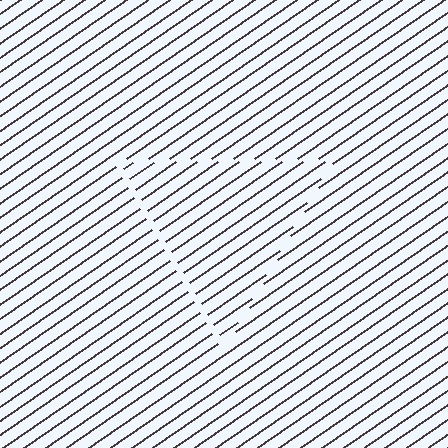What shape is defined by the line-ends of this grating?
An illusory triangle. The interior of the shape contains the same grating, shifted by half a period — the contour is defined by the phase discontinuity where line-ends from the inner and outer gratings abut.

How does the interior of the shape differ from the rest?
The interior of the shape contains the same grating, shifted by half a period — the contour is defined by the phase discontinuity where line-ends from the inner and outer gratings abut.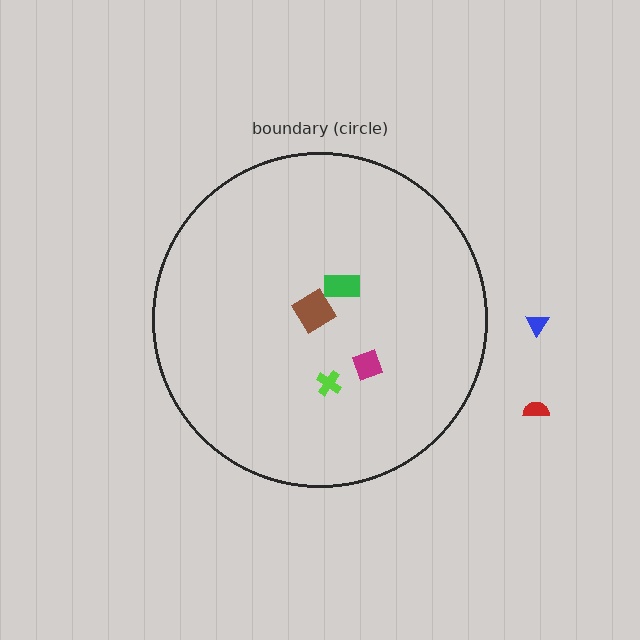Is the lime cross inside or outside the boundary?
Inside.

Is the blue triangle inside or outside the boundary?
Outside.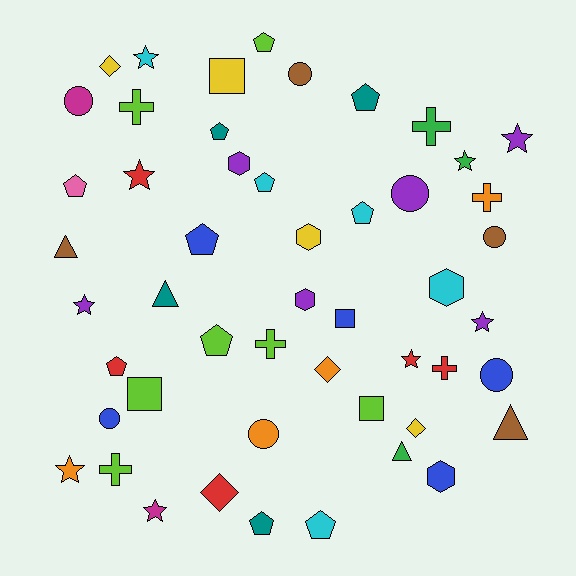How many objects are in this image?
There are 50 objects.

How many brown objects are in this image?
There are 4 brown objects.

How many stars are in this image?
There are 9 stars.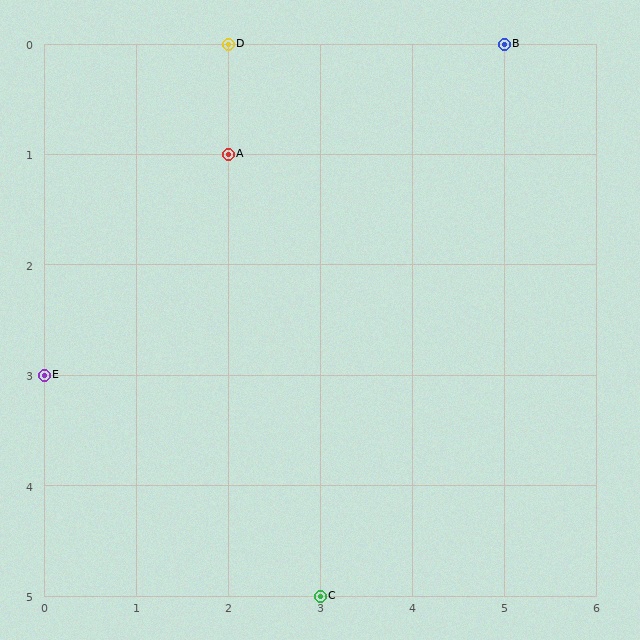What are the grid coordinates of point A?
Point A is at grid coordinates (2, 1).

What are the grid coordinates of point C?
Point C is at grid coordinates (3, 5).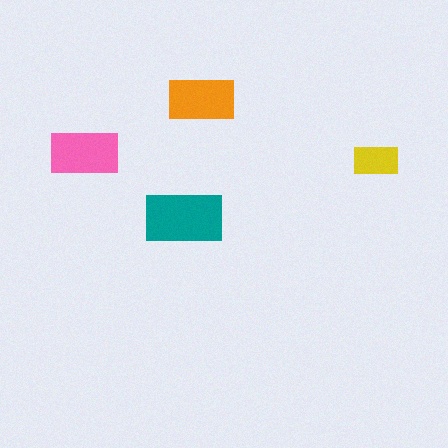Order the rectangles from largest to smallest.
the teal one, the pink one, the orange one, the yellow one.